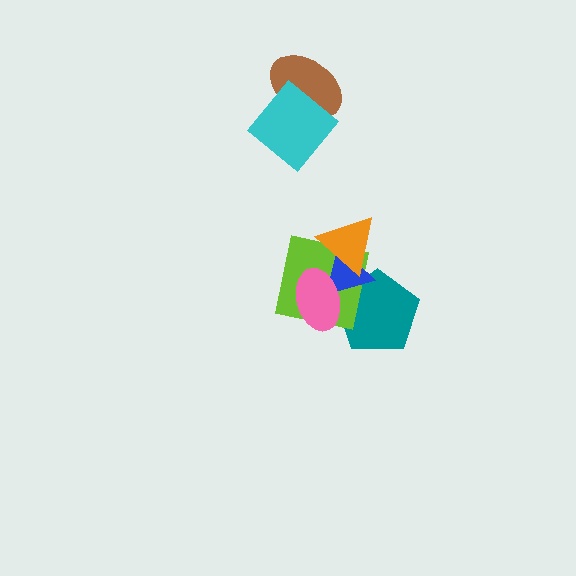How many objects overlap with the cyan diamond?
1 object overlaps with the cyan diamond.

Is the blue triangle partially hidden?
Yes, it is partially covered by another shape.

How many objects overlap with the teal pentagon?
3 objects overlap with the teal pentagon.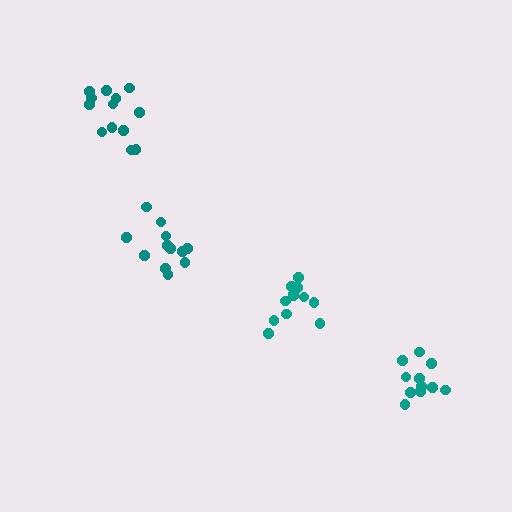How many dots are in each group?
Group 1: 12 dots, Group 2: 11 dots, Group 3: 12 dots, Group 4: 13 dots (48 total).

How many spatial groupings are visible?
There are 4 spatial groupings.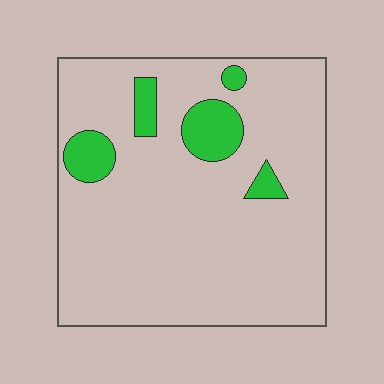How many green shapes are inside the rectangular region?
5.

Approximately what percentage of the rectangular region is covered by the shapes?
Approximately 10%.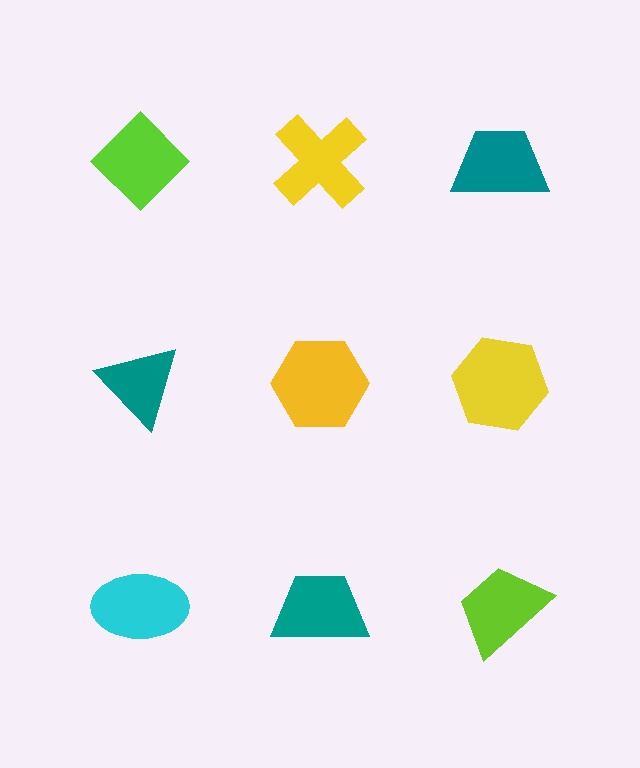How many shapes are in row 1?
3 shapes.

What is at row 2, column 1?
A teal triangle.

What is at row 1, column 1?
A lime diamond.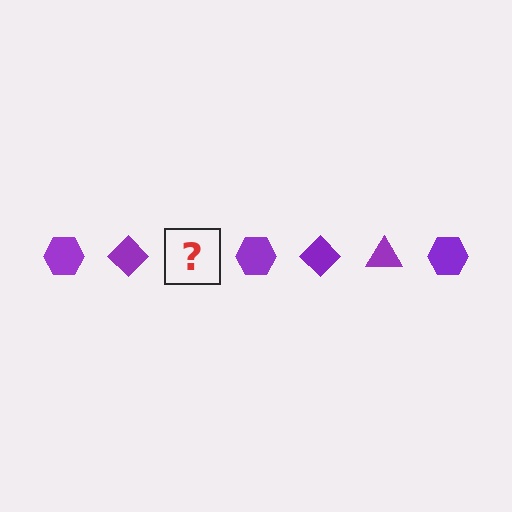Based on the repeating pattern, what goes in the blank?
The blank should be a purple triangle.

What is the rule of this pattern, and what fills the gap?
The rule is that the pattern cycles through hexagon, diamond, triangle shapes in purple. The gap should be filled with a purple triangle.